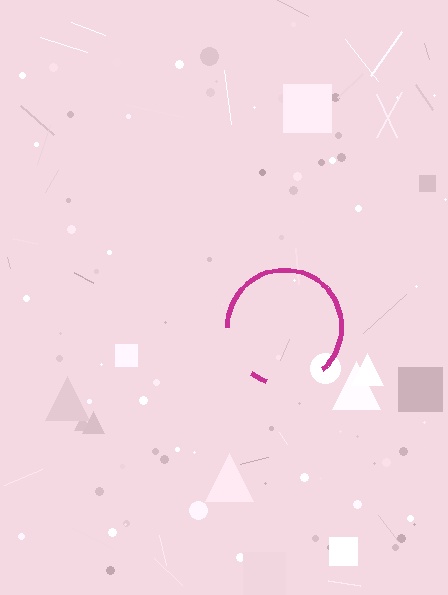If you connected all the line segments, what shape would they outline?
They would outline a circle.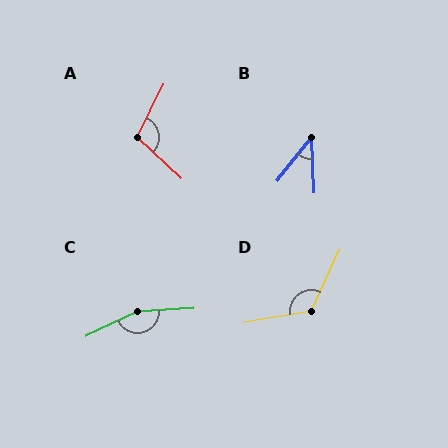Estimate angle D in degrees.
Approximately 125 degrees.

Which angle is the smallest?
B, at approximately 41 degrees.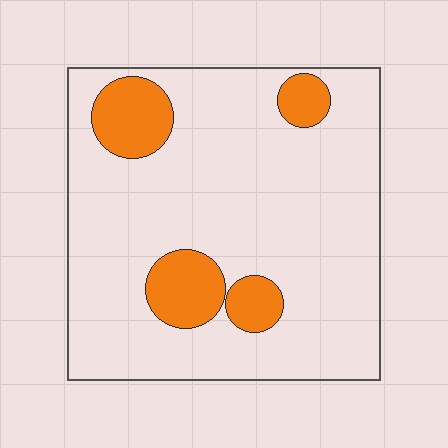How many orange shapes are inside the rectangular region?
4.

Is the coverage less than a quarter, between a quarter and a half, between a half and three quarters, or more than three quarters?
Less than a quarter.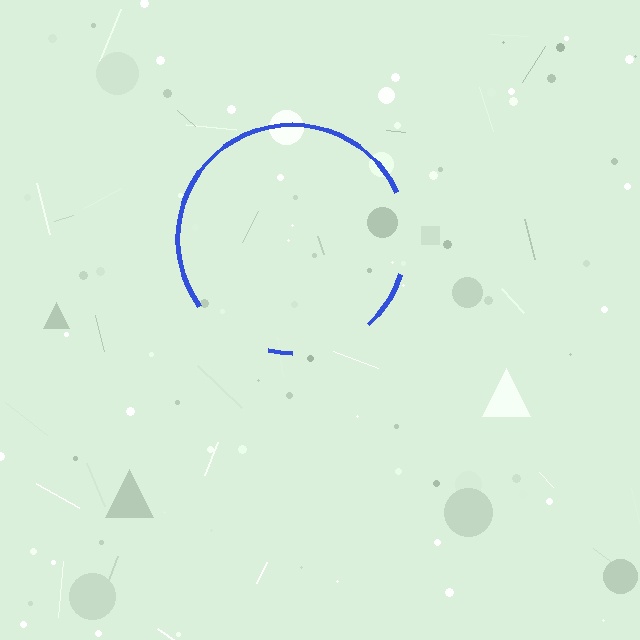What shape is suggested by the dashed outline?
The dashed outline suggests a circle.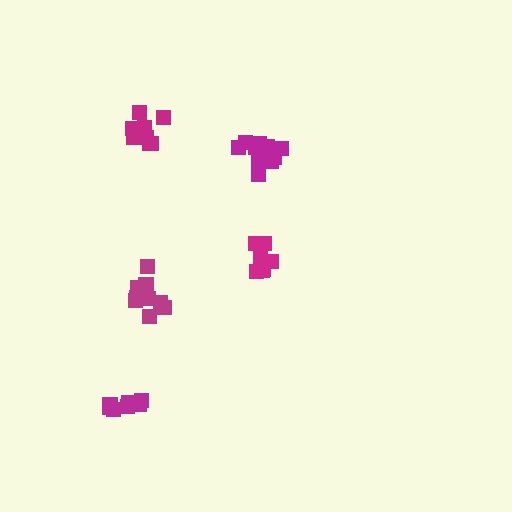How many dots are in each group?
Group 1: 7 dots, Group 2: 12 dots, Group 3: 8 dots, Group 4: 10 dots, Group 5: 12 dots (49 total).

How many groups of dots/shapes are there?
There are 5 groups.